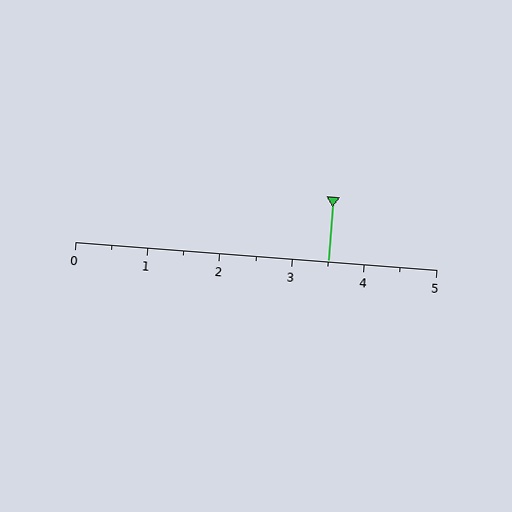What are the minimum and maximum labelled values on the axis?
The axis runs from 0 to 5.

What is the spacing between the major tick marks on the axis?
The major ticks are spaced 1 apart.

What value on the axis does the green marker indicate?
The marker indicates approximately 3.5.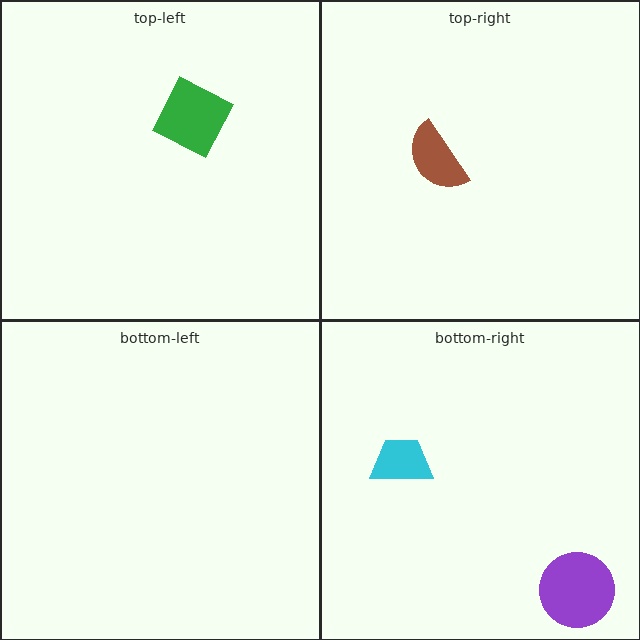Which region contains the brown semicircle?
The top-right region.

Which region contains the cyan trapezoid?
The bottom-right region.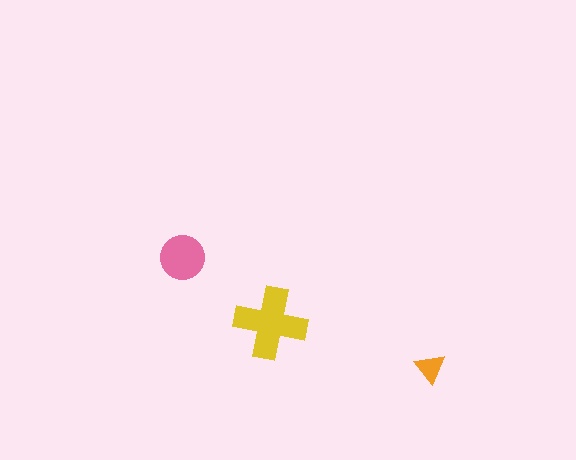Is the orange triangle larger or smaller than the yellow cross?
Smaller.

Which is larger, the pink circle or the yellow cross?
The yellow cross.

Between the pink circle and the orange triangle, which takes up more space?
The pink circle.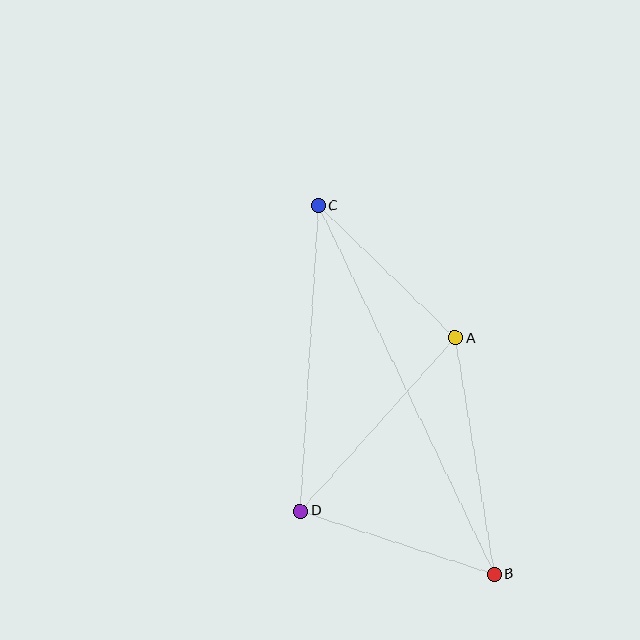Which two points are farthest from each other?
Points B and C are farthest from each other.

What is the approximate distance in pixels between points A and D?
The distance between A and D is approximately 232 pixels.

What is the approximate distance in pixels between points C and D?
The distance between C and D is approximately 306 pixels.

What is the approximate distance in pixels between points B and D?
The distance between B and D is approximately 204 pixels.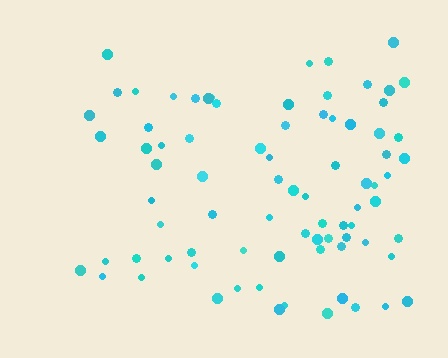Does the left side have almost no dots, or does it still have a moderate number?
Still a moderate number, just noticeably fewer than the right.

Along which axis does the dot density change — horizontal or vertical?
Horizontal.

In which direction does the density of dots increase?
From left to right, with the right side densest.